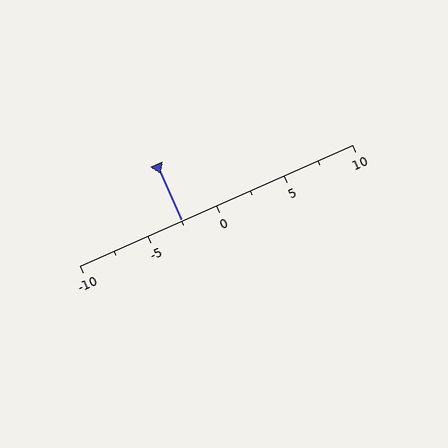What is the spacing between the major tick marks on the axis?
The major ticks are spaced 5 apart.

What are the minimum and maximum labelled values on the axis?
The axis runs from -10 to 10.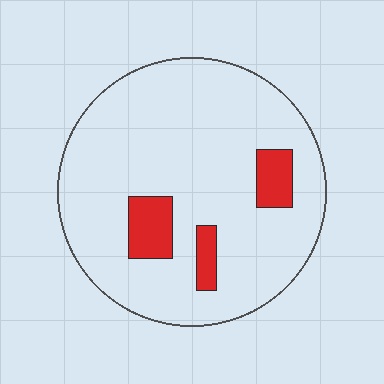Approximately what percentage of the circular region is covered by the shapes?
Approximately 10%.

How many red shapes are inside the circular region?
3.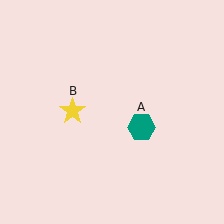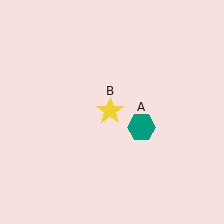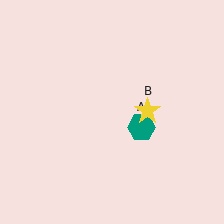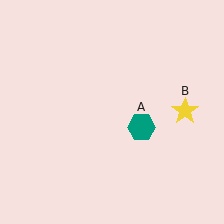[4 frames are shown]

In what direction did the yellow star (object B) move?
The yellow star (object B) moved right.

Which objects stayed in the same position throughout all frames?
Teal hexagon (object A) remained stationary.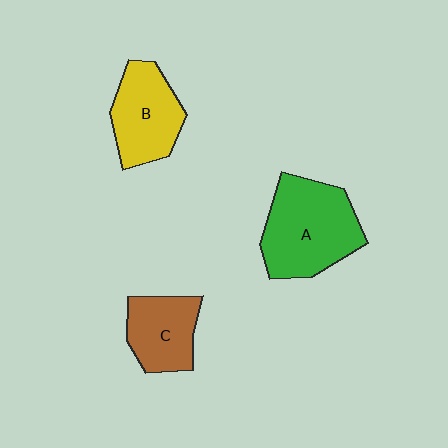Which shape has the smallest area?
Shape C (brown).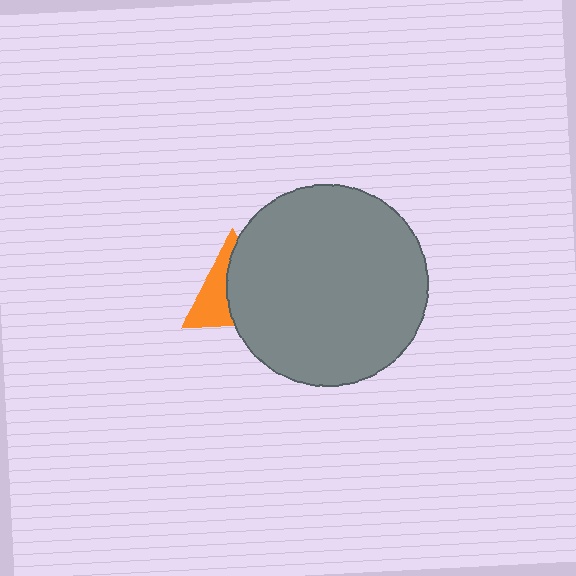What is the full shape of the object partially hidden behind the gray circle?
The partially hidden object is an orange triangle.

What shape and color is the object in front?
The object in front is a gray circle.